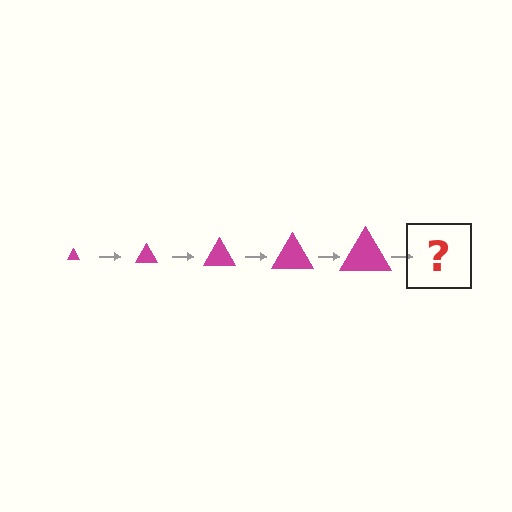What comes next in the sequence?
The next element should be a magenta triangle, larger than the previous one.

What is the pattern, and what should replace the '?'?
The pattern is that the triangle gets progressively larger each step. The '?' should be a magenta triangle, larger than the previous one.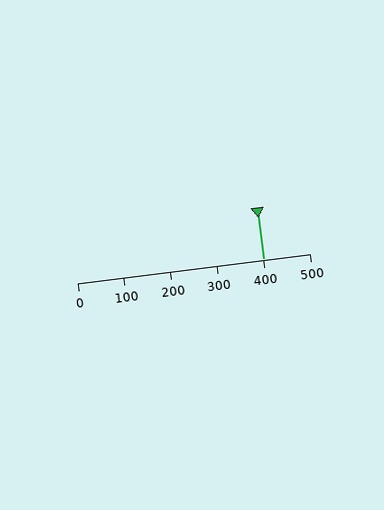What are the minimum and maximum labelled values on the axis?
The axis runs from 0 to 500.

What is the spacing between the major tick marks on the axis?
The major ticks are spaced 100 apart.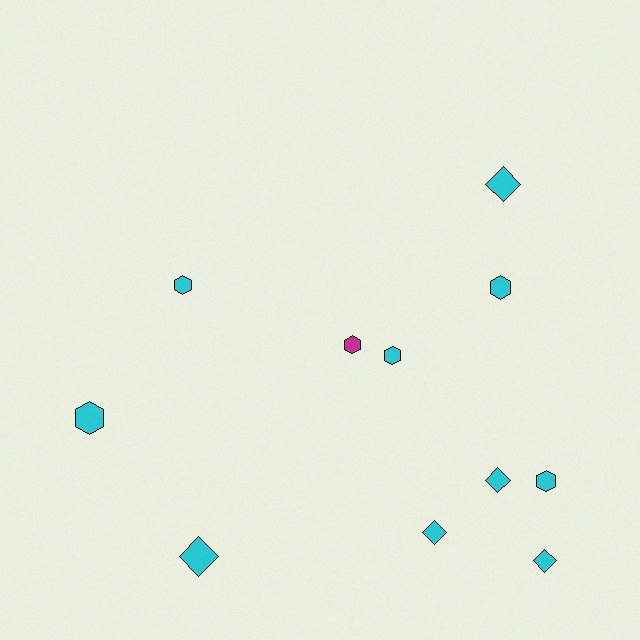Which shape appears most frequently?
Hexagon, with 6 objects.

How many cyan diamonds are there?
There are 5 cyan diamonds.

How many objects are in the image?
There are 11 objects.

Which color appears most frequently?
Cyan, with 10 objects.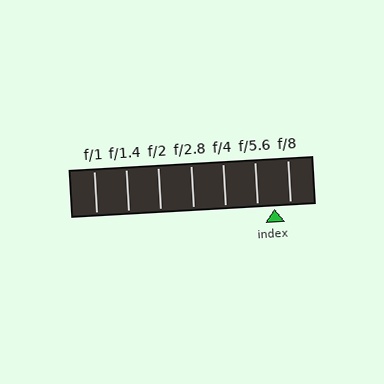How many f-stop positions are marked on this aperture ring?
There are 7 f-stop positions marked.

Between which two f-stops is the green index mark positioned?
The index mark is between f/5.6 and f/8.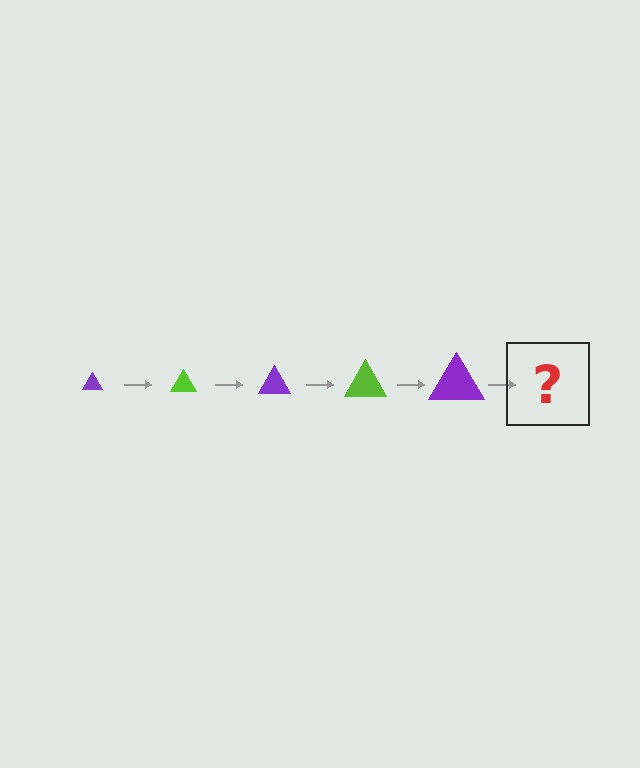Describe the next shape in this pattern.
It should be a lime triangle, larger than the previous one.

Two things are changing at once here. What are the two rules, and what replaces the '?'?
The two rules are that the triangle grows larger each step and the color cycles through purple and lime. The '?' should be a lime triangle, larger than the previous one.